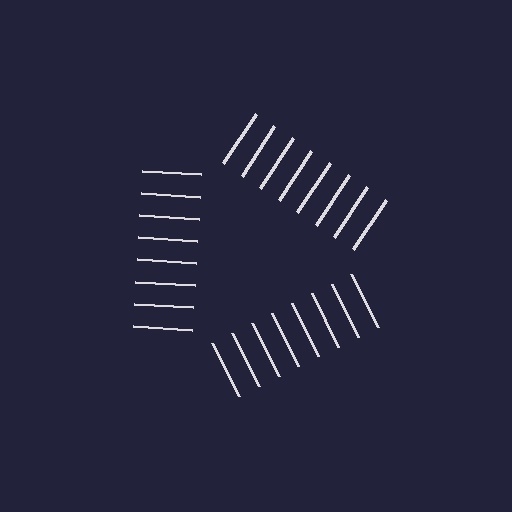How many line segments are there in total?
24 — 8 along each of the 3 edges.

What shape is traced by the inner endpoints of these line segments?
An illusory triangle — the line segments terminate on its edges but no continuous stroke is drawn.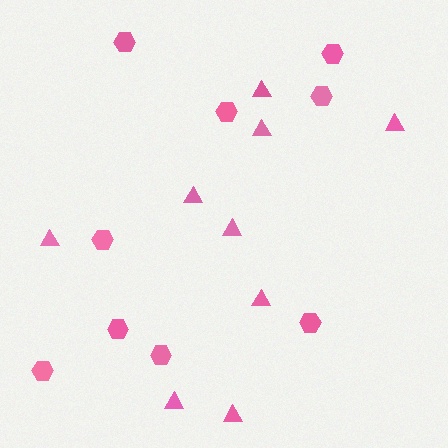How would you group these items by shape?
There are 2 groups: one group of hexagons (9) and one group of triangles (9).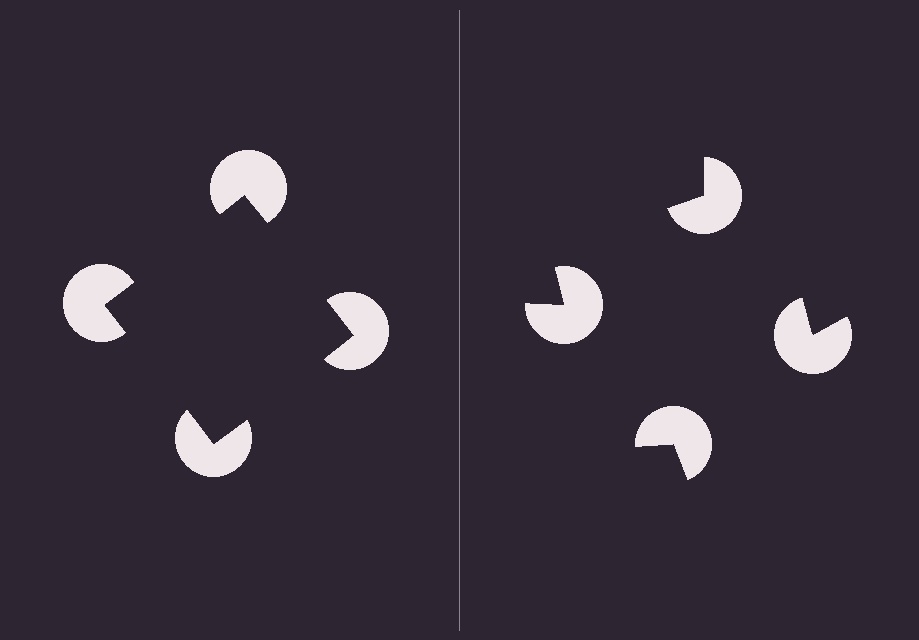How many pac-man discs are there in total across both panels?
8 — 4 on each side.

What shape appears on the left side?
An illusory square.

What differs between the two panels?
The pac-man discs are positioned identically on both sides; only the wedge orientations differ. On the left they align to a square; on the right they are misaligned.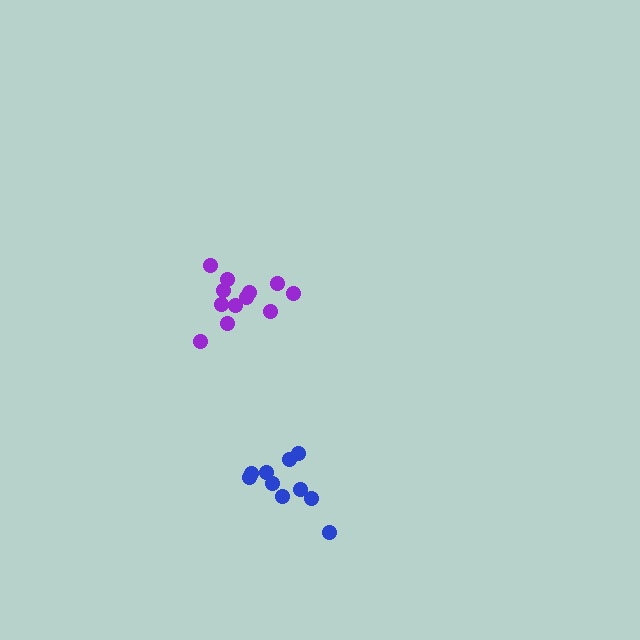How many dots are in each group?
Group 1: 12 dots, Group 2: 10 dots (22 total).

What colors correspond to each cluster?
The clusters are colored: purple, blue.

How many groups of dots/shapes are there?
There are 2 groups.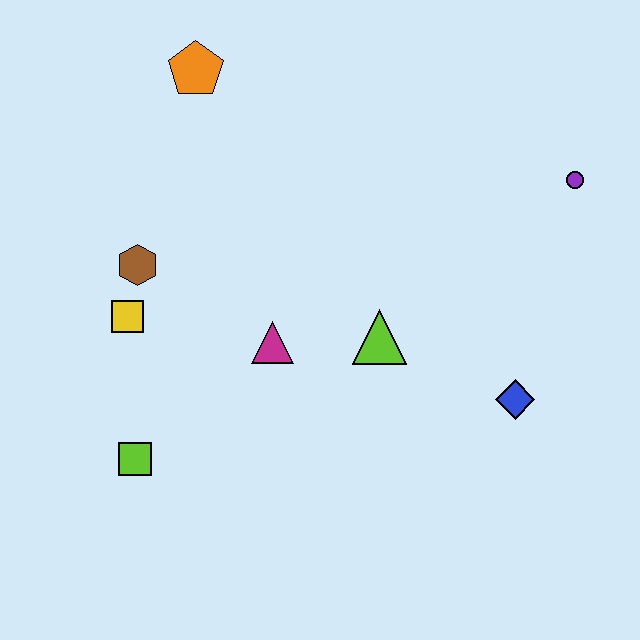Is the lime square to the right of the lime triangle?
No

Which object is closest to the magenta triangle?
The lime triangle is closest to the magenta triangle.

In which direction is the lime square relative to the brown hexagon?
The lime square is below the brown hexagon.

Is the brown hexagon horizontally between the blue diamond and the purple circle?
No